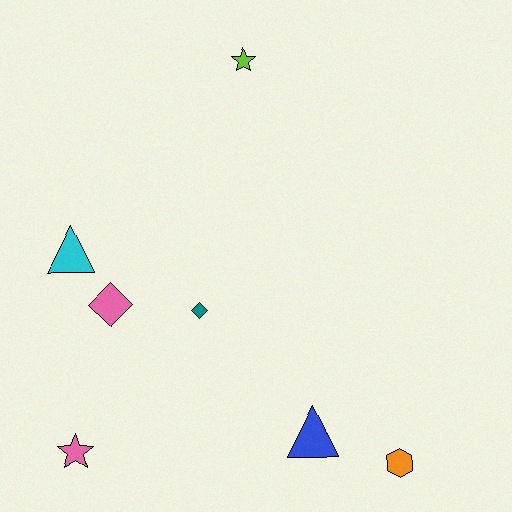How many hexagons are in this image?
There is 1 hexagon.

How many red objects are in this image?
There are no red objects.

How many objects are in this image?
There are 7 objects.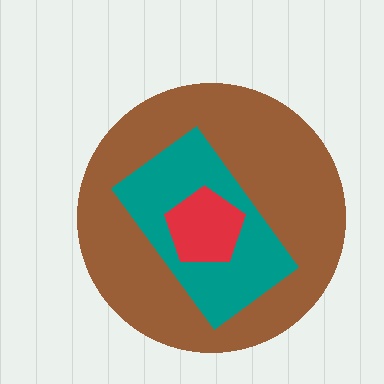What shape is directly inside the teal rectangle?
The red pentagon.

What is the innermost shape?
The red pentagon.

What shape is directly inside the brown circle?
The teal rectangle.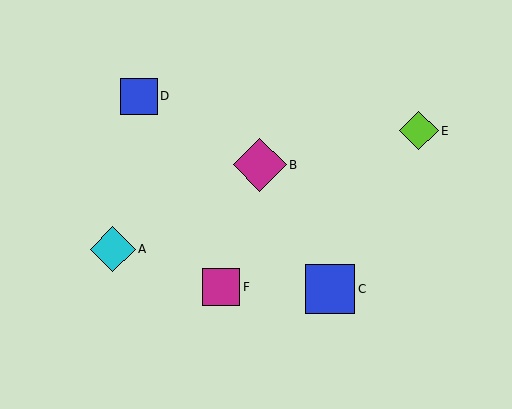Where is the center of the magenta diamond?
The center of the magenta diamond is at (260, 165).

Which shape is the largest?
The magenta diamond (labeled B) is the largest.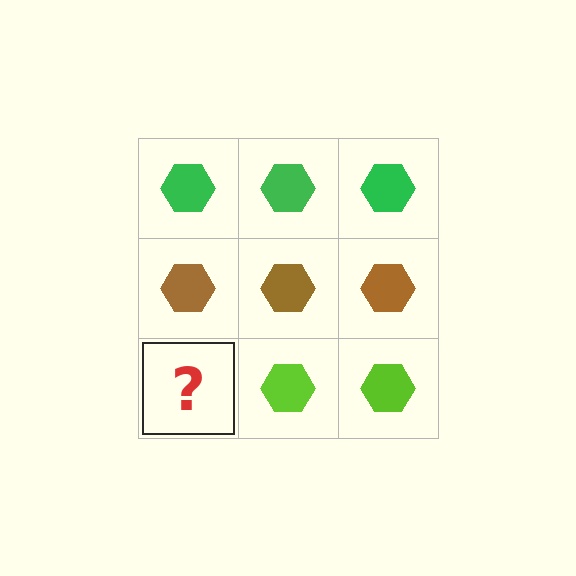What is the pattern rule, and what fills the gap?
The rule is that each row has a consistent color. The gap should be filled with a lime hexagon.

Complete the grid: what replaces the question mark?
The question mark should be replaced with a lime hexagon.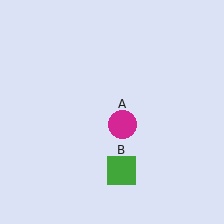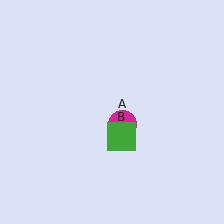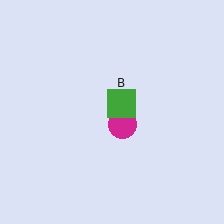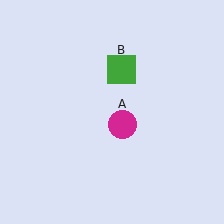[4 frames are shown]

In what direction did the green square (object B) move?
The green square (object B) moved up.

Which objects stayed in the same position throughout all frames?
Magenta circle (object A) remained stationary.